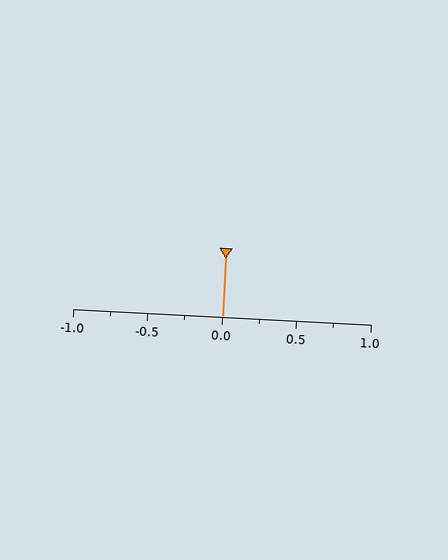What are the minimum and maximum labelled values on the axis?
The axis runs from -1.0 to 1.0.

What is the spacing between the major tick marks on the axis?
The major ticks are spaced 0.5 apart.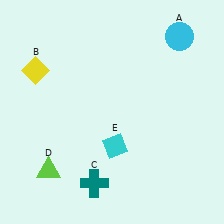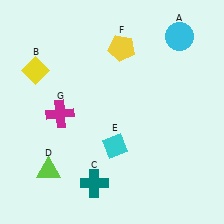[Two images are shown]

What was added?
A yellow pentagon (F), a magenta cross (G) were added in Image 2.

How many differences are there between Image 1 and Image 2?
There are 2 differences between the two images.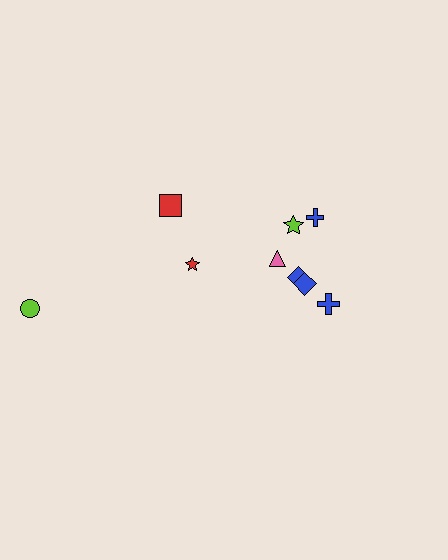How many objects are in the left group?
There are 3 objects.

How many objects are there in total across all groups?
There are 9 objects.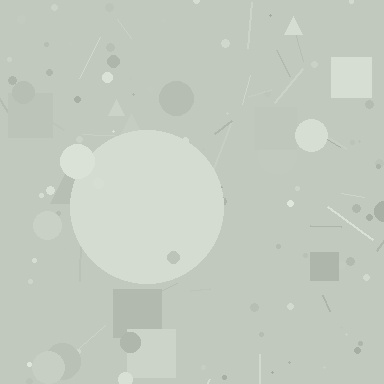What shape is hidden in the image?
A circle is hidden in the image.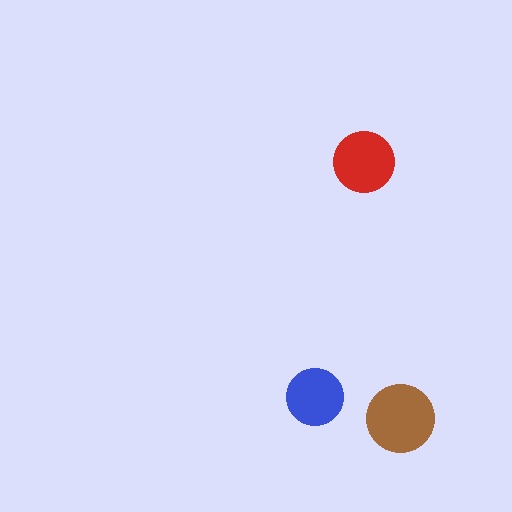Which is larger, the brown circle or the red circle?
The brown one.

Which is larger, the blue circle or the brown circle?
The brown one.